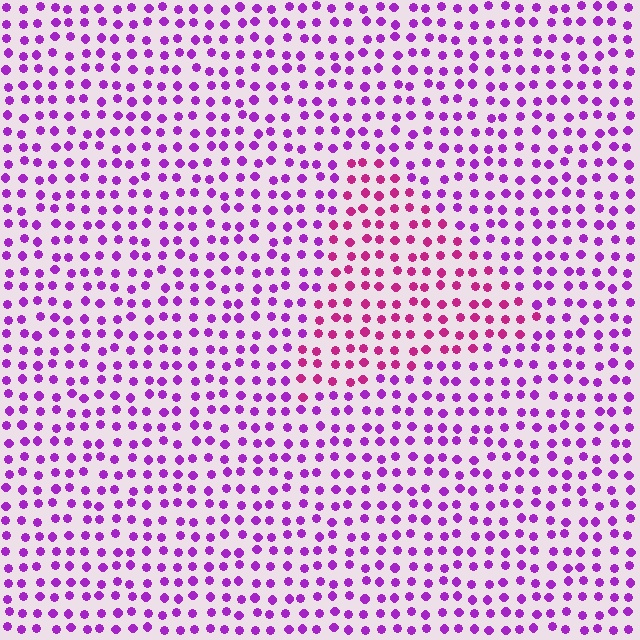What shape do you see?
I see a triangle.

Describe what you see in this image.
The image is filled with small purple elements in a uniform arrangement. A triangle-shaped region is visible where the elements are tinted to a slightly different hue, forming a subtle color boundary.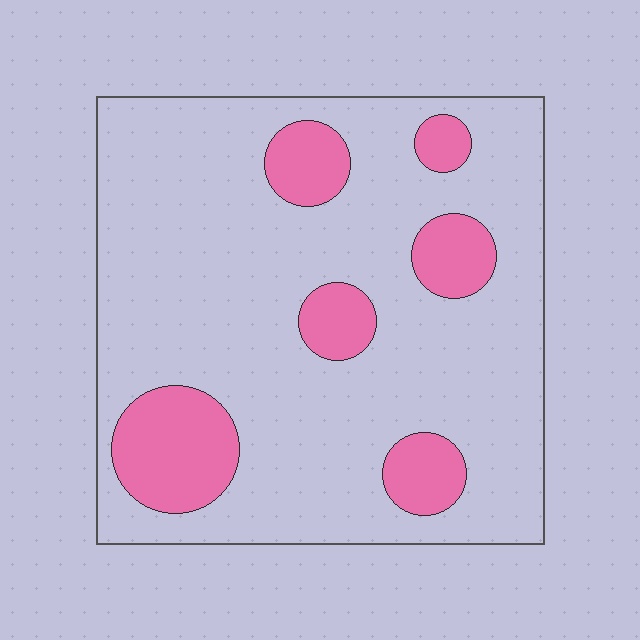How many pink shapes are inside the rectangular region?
6.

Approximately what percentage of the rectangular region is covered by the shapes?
Approximately 20%.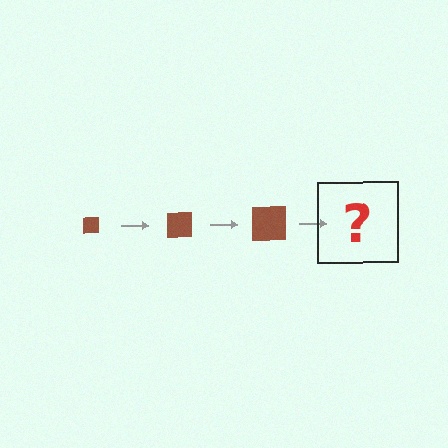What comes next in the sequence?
The next element should be a brown square, larger than the previous one.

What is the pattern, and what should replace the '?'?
The pattern is that the square gets progressively larger each step. The '?' should be a brown square, larger than the previous one.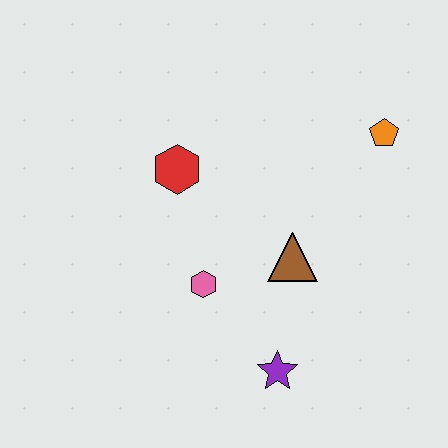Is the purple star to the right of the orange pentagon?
No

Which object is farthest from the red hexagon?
The purple star is farthest from the red hexagon.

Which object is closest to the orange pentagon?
The brown triangle is closest to the orange pentagon.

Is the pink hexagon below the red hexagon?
Yes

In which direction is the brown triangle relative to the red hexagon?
The brown triangle is to the right of the red hexagon.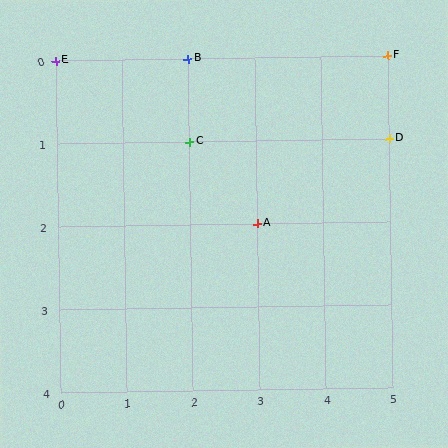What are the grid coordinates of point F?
Point F is at grid coordinates (5, 0).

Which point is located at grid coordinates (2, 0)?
Point B is at (2, 0).